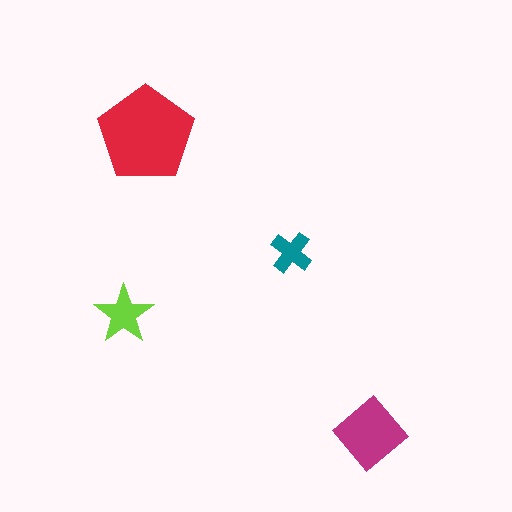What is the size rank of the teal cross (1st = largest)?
4th.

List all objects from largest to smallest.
The red pentagon, the magenta diamond, the lime star, the teal cross.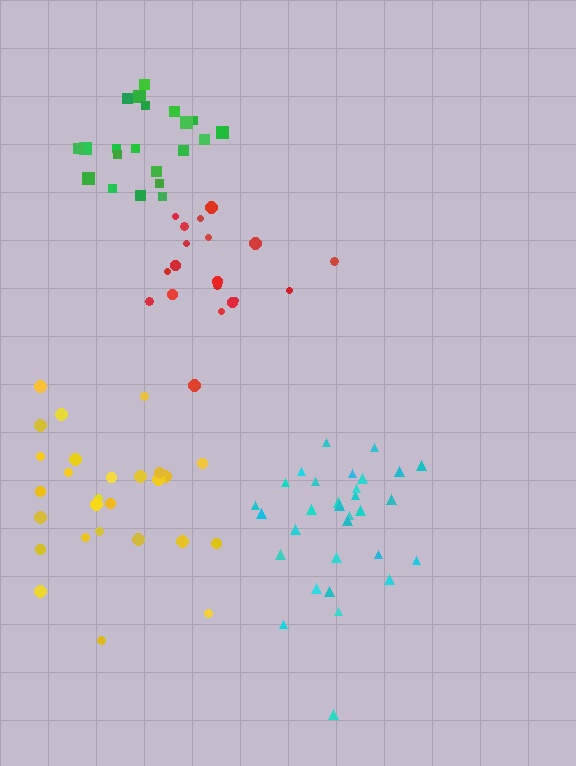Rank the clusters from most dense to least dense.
green, cyan, red, yellow.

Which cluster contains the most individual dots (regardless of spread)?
Cyan (31).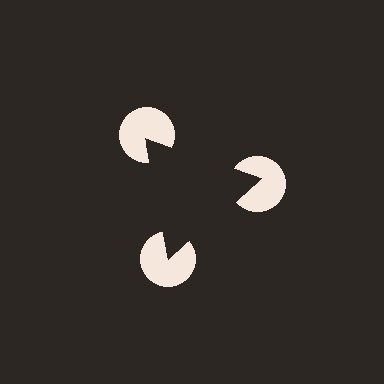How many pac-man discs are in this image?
There are 3 — one at each vertex of the illusory triangle.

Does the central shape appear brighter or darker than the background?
It typically appears slightly darker than the background, even though no actual brightness change is drawn.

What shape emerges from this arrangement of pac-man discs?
An illusory triangle — its edges are inferred from the aligned wedge cuts in the pac-man discs, not physically drawn.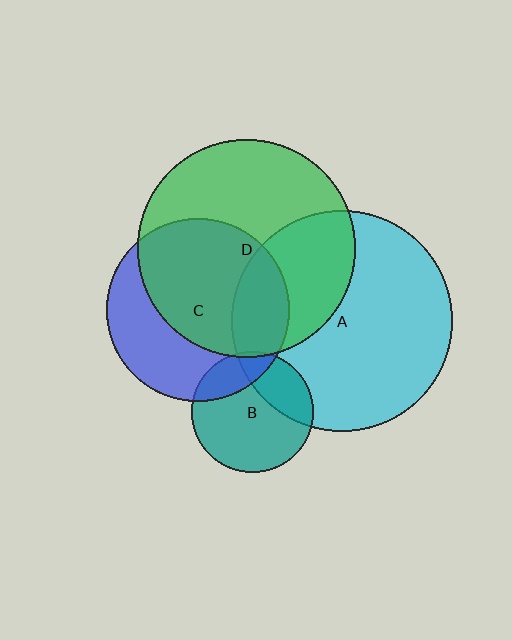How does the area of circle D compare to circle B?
Approximately 3.2 times.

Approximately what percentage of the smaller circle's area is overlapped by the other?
Approximately 5%.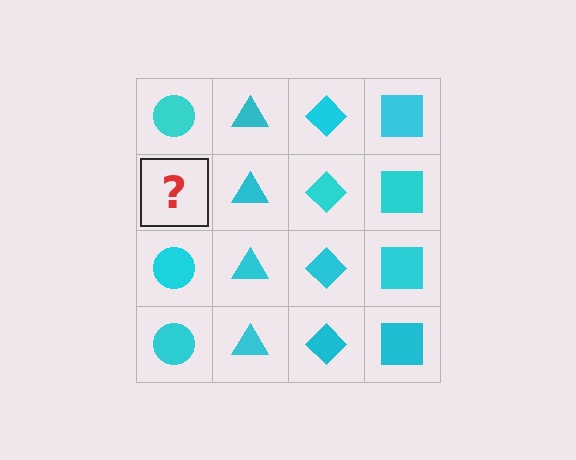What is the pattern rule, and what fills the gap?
The rule is that each column has a consistent shape. The gap should be filled with a cyan circle.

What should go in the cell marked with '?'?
The missing cell should contain a cyan circle.